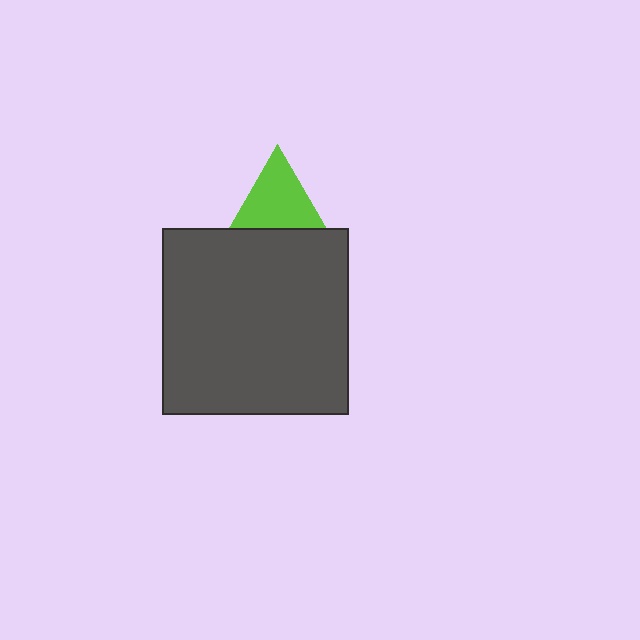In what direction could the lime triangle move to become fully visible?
The lime triangle could move up. That would shift it out from behind the dark gray square entirely.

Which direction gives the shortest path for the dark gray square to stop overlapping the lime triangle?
Moving down gives the shortest separation.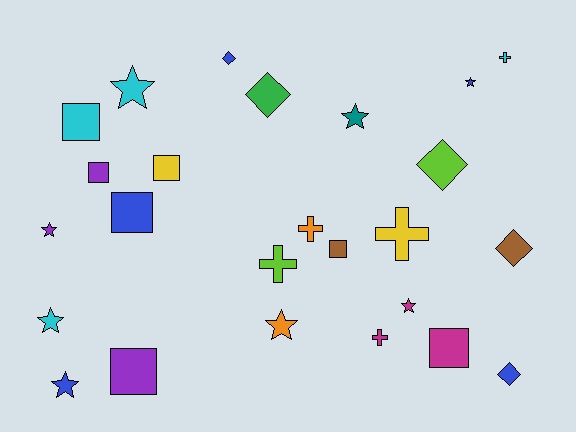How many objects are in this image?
There are 25 objects.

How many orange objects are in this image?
There are 2 orange objects.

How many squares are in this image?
There are 7 squares.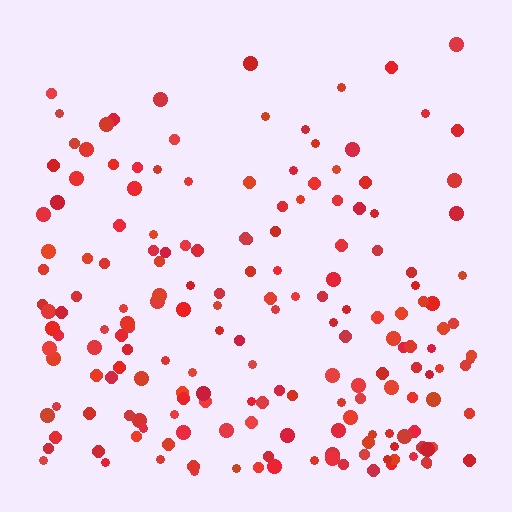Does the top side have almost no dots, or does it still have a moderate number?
Still a moderate number, just noticeably fewer than the bottom.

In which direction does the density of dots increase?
From top to bottom, with the bottom side densest.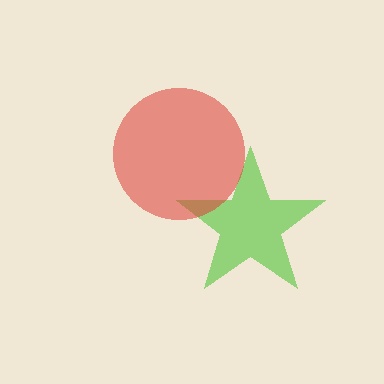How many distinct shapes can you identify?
There are 2 distinct shapes: a lime star, a red circle.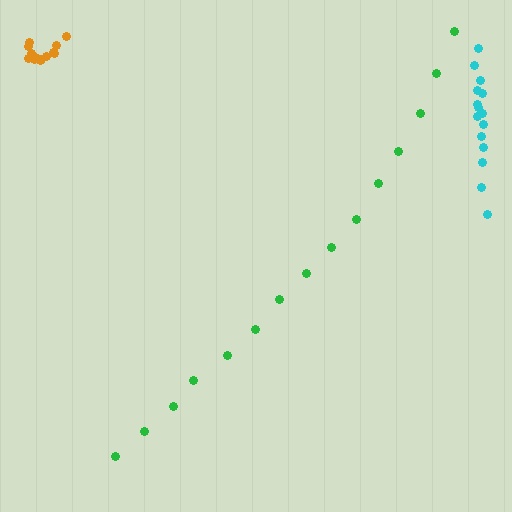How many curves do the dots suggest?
There are 3 distinct paths.